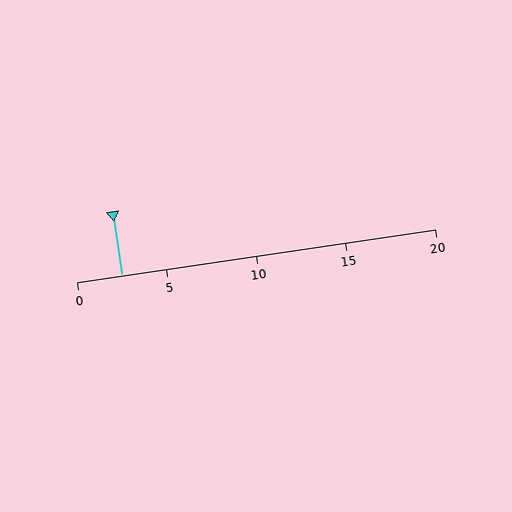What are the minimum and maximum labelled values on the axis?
The axis runs from 0 to 20.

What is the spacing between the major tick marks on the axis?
The major ticks are spaced 5 apart.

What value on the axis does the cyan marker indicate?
The marker indicates approximately 2.5.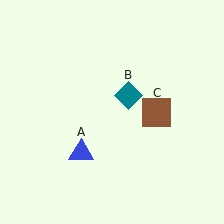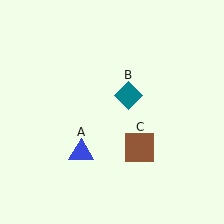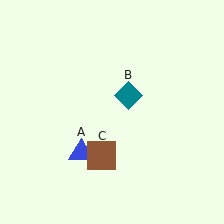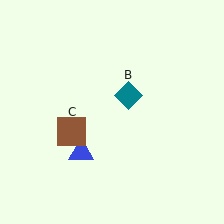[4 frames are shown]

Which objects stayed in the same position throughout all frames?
Blue triangle (object A) and teal diamond (object B) remained stationary.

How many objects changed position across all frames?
1 object changed position: brown square (object C).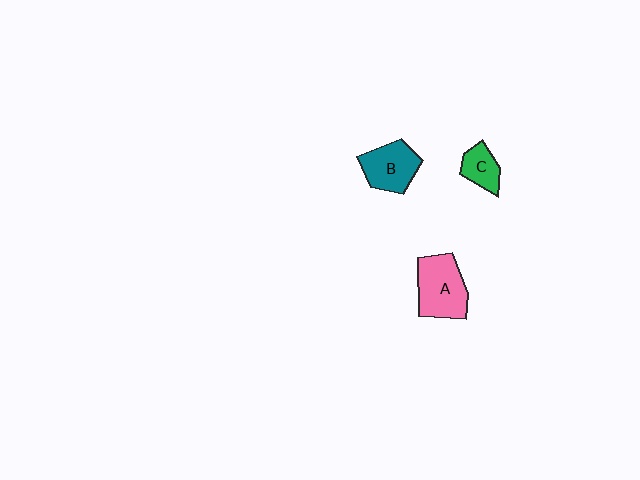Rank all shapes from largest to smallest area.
From largest to smallest: A (pink), B (teal), C (green).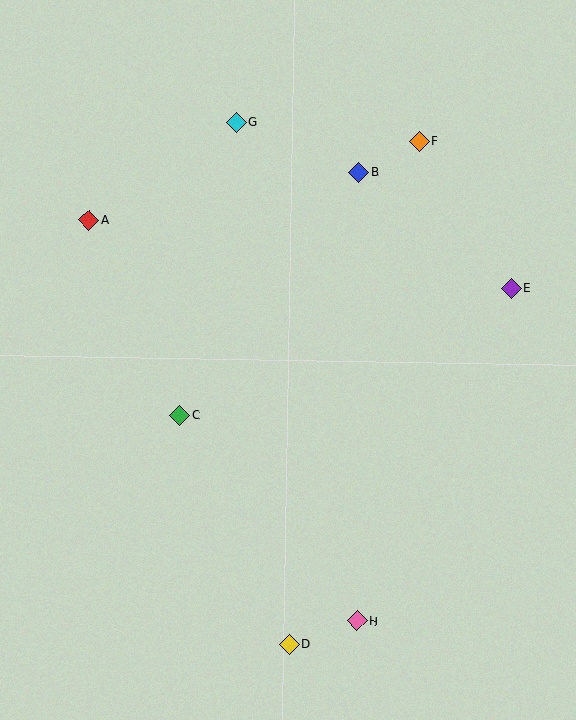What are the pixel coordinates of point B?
Point B is at (359, 172).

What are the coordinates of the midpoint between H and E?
The midpoint between H and E is at (434, 454).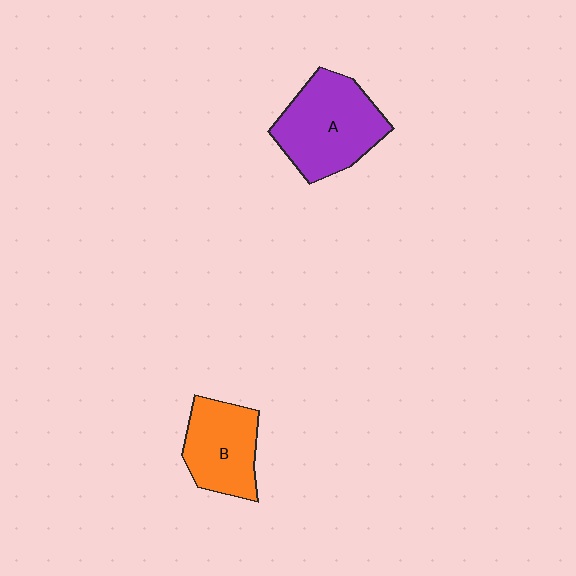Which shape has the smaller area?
Shape B (orange).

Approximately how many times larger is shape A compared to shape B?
Approximately 1.4 times.